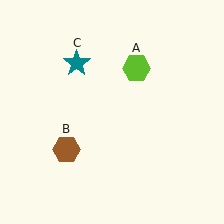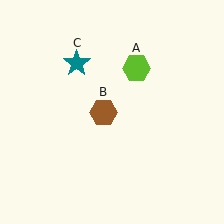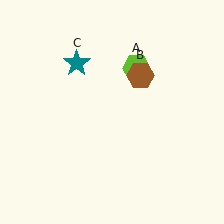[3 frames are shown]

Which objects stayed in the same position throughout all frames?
Lime hexagon (object A) and teal star (object C) remained stationary.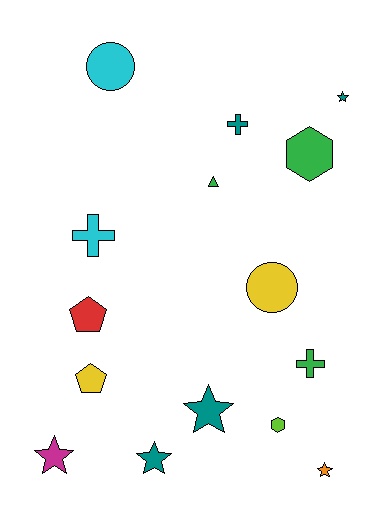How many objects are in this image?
There are 15 objects.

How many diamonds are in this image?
There are no diamonds.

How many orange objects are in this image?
There is 1 orange object.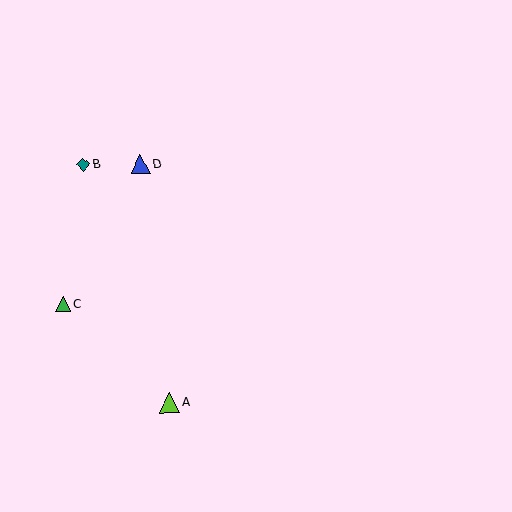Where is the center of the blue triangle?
The center of the blue triangle is at (140, 164).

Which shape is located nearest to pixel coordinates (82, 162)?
The teal diamond (labeled B) at (83, 164) is nearest to that location.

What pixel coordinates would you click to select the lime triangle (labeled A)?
Click at (169, 403) to select the lime triangle A.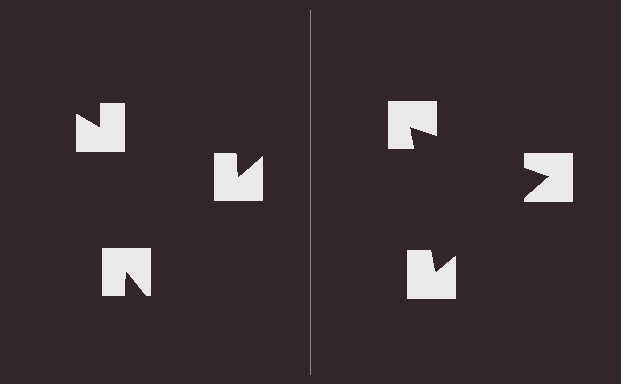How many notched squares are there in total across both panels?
6 — 3 on each side.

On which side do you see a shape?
An illusory triangle appears on the right side. On the left side the wedge cuts are rotated, so no coherent shape forms.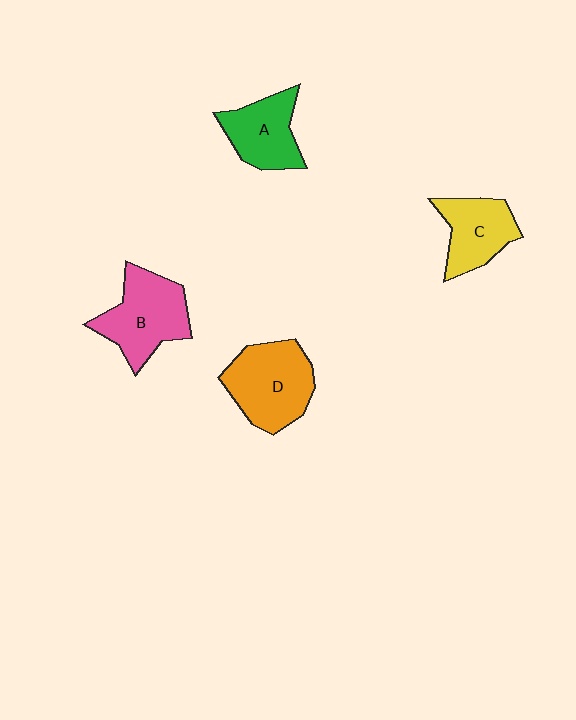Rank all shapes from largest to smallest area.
From largest to smallest: D (orange), B (pink), A (green), C (yellow).